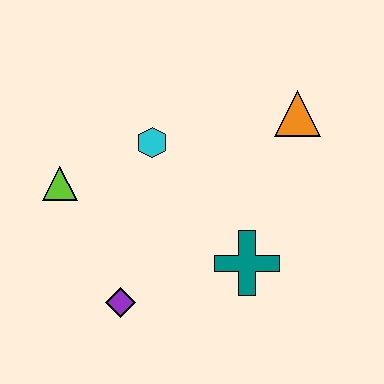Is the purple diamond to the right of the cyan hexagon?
No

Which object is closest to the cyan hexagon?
The lime triangle is closest to the cyan hexagon.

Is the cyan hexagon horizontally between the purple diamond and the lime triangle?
No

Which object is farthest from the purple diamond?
The orange triangle is farthest from the purple diamond.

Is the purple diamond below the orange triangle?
Yes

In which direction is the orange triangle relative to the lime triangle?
The orange triangle is to the right of the lime triangle.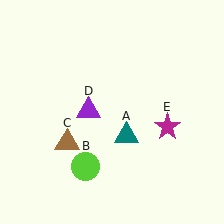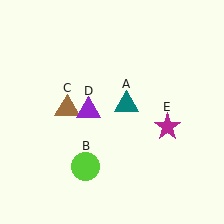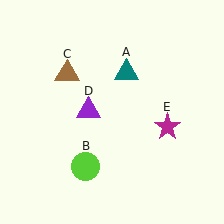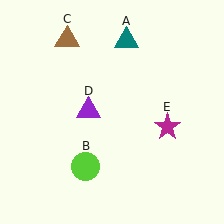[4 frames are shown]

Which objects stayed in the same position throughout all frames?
Lime circle (object B) and purple triangle (object D) and magenta star (object E) remained stationary.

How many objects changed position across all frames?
2 objects changed position: teal triangle (object A), brown triangle (object C).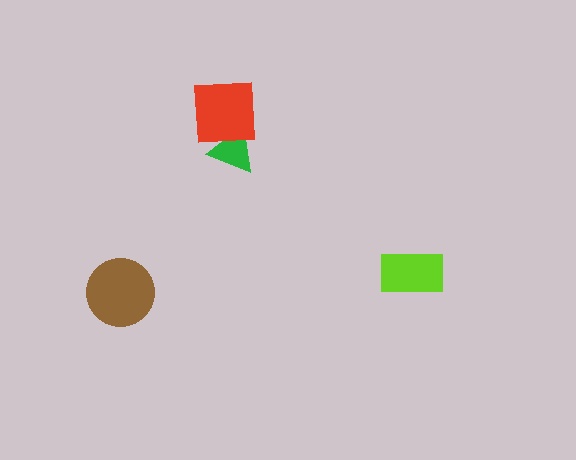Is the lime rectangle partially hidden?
No, no other shape covers it.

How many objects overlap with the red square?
1 object overlaps with the red square.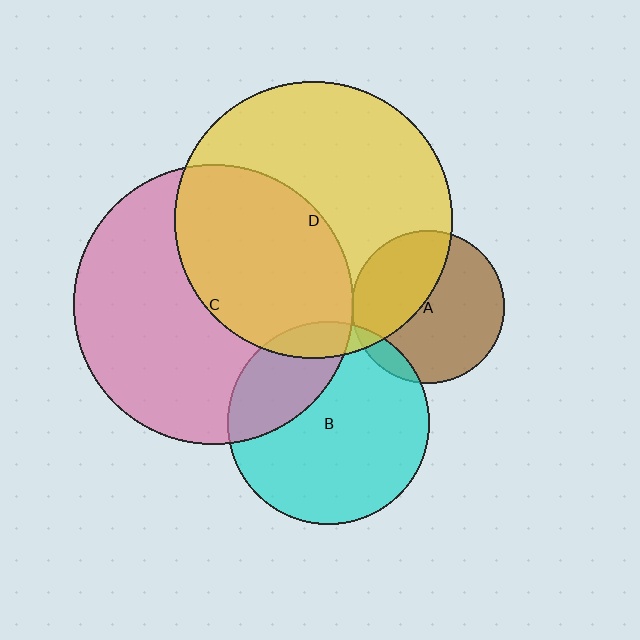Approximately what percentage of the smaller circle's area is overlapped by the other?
Approximately 45%.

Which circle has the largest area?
Circle C (pink).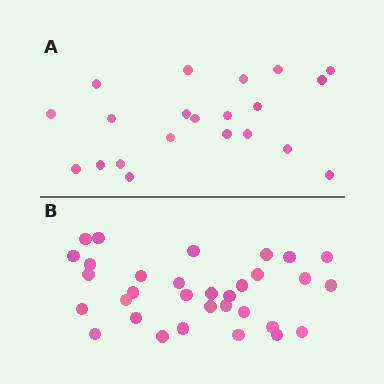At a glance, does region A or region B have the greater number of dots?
Region B (the bottom region) has more dots.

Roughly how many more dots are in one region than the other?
Region B has roughly 12 or so more dots than region A.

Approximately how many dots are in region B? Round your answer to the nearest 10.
About 30 dots. (The exact count is 32, which rounds to 30.)